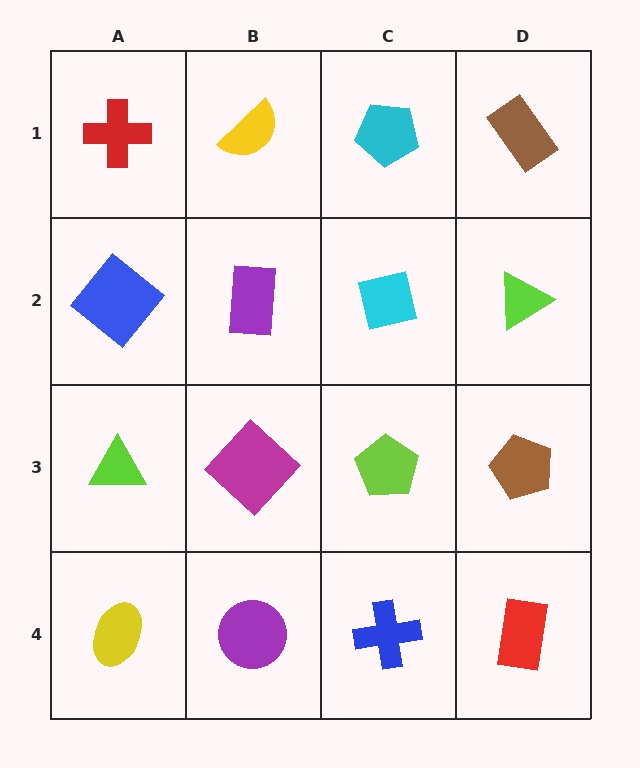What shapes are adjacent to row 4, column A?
A lime triangle (row 3, column A), a purple circle (row 4, column B).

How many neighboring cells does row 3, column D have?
3.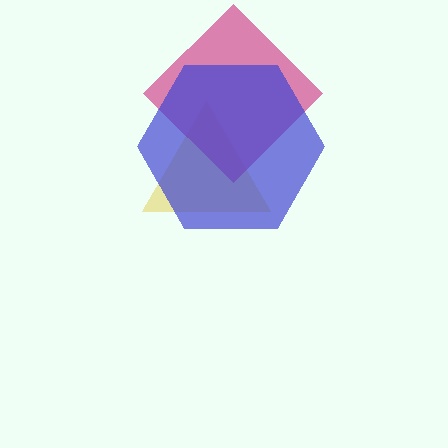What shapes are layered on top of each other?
The layered shapes are: a yellow triangle, a magenta diamond, a blue hexagon.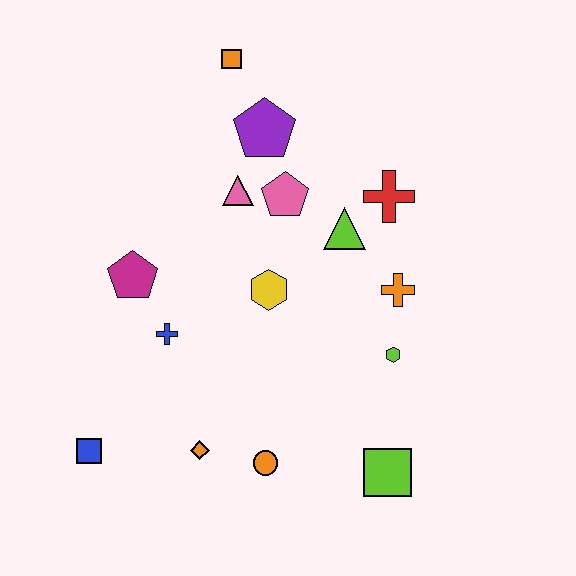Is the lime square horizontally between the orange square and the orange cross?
Yes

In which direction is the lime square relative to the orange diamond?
The lime square is to the right of the orange diamond.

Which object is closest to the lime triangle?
The red cross is closest to the lime triangle.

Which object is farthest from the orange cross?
The blue square is farthest from the orange cross.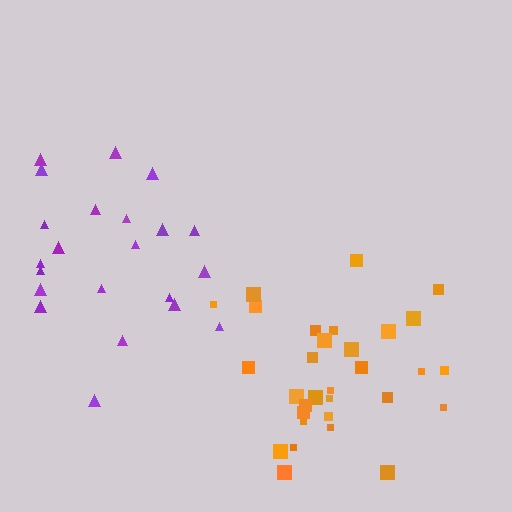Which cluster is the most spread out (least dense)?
Purple.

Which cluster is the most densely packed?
Orange.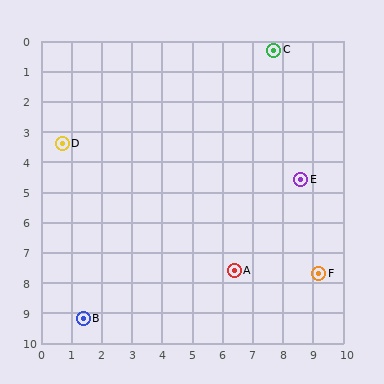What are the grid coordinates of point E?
Point E is at approximately (8.6, 4.6).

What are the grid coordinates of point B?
Point B is at approximately (1.4, 9.2).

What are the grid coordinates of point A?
Point A is at approximately (6.4, 7.6).